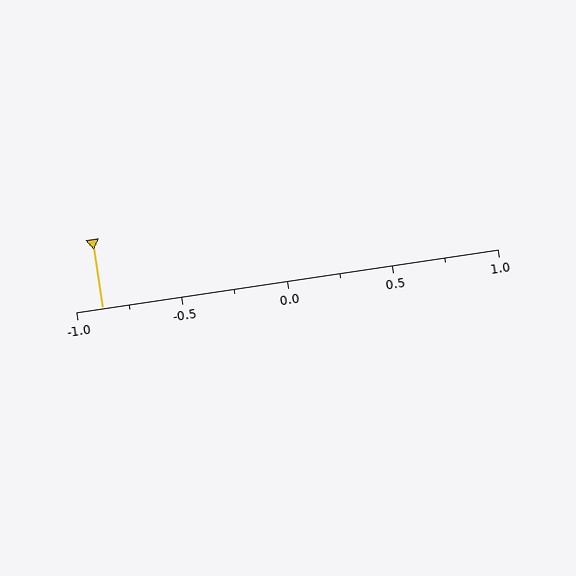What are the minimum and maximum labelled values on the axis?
The axis runs from -1.0 to 1.0.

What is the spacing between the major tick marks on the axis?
The major ticks are spaced 0.5 apart.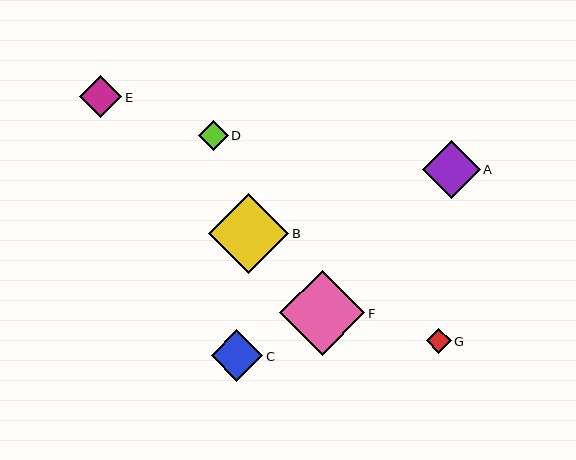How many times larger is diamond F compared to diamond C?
Diamond F is approximately 1.6 times the size of diamond C.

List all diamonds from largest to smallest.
From largest to smallest: F, B, A, C, E, D, G.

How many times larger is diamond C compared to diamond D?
Diamond C is approximately 1.7 times the size of diamond D.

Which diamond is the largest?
Diamond F is the largest with a size of approximately 85 pixels.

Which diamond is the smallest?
Diamond G is the smallest with a size of approximately 25 pixels.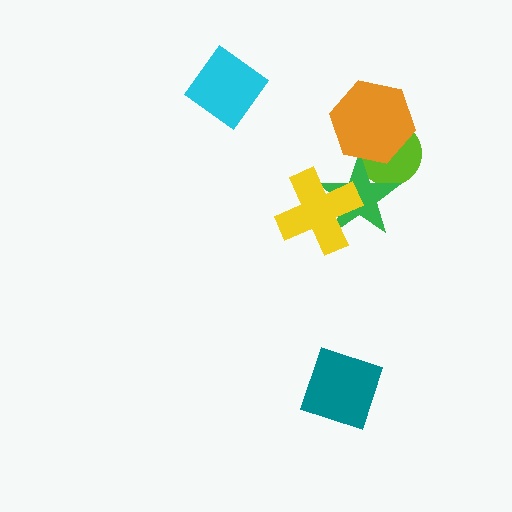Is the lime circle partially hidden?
Yes, it is partially covered by another shape.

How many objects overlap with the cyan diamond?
0 objects overlap with the cyan diamond.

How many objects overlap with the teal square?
0 objects overlap with the teal square.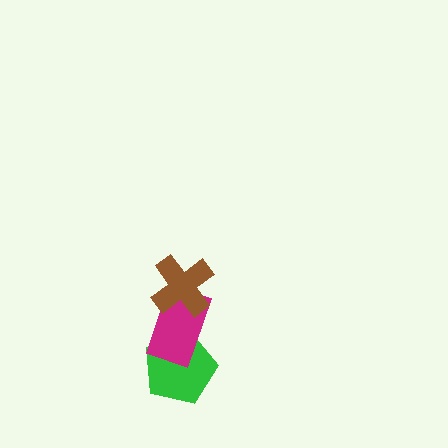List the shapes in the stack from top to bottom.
From top to bottom: the brown cross, the magenta rectangle, the green pentagon.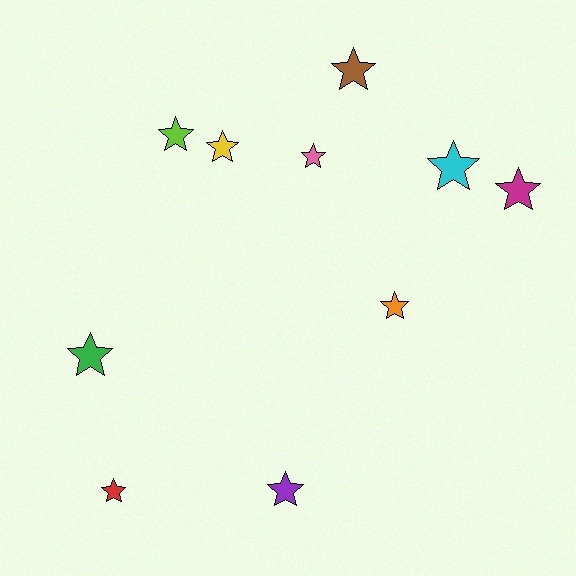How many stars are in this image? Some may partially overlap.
There are 10 stars.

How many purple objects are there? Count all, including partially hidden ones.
There is 1 purple object.